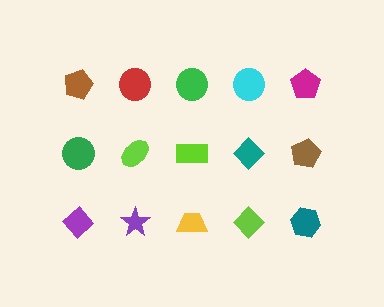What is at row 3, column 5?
A teal hexagon.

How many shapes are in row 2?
5 shapes.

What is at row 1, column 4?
A cyan circle.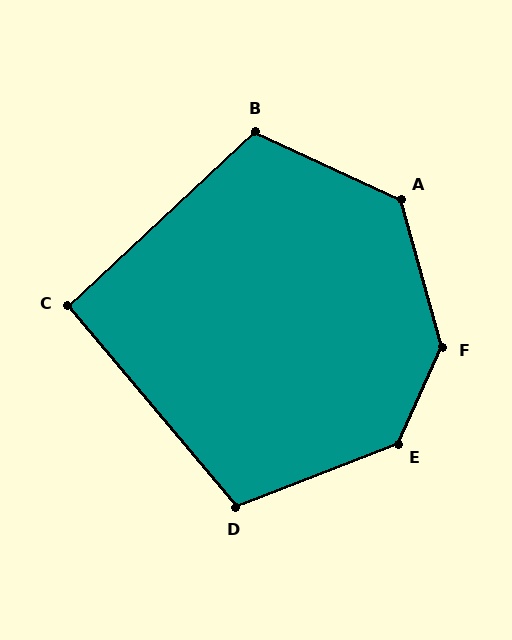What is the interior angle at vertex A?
Approximately 131 degrees (obtuse).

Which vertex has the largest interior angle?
F, at approximately 140 degrees.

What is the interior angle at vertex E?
Approximately 136 degrees (obtuse).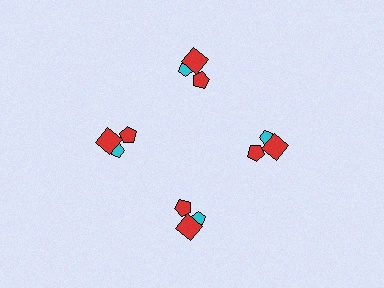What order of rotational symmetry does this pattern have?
This pattern has 4-fold rotational symmetry.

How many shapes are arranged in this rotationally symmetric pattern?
There are 12 shapes, arranged in 4 groups of 3.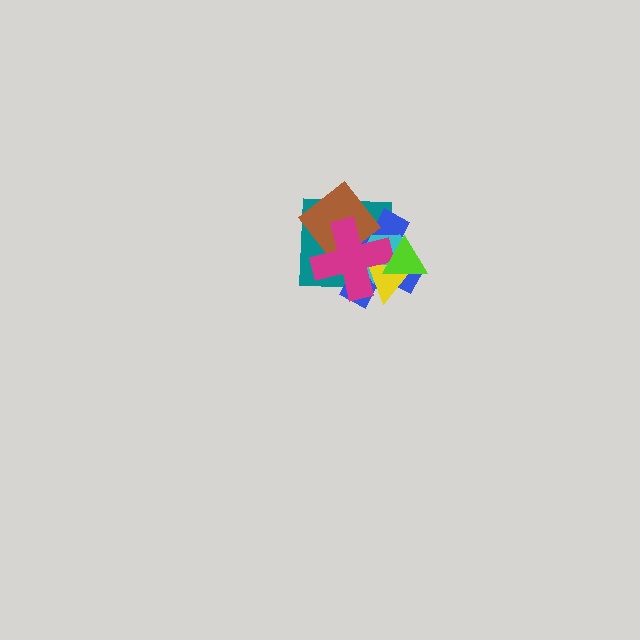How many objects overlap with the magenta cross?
6 objects overlap with the magenta cross.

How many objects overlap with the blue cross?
6 objects overlap with the blue cross.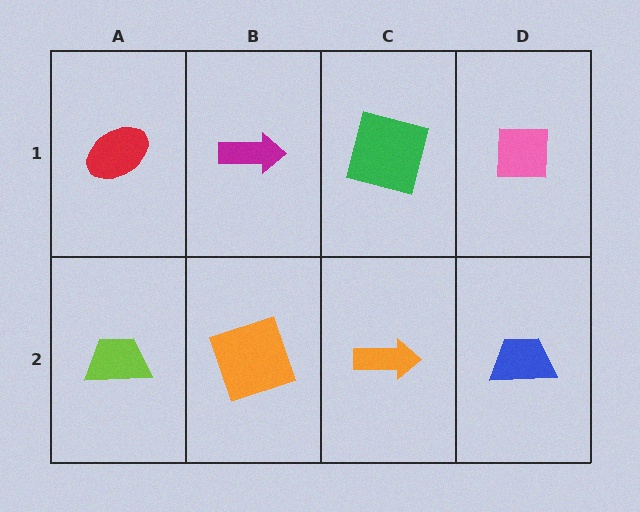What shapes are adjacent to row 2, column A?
A red ellipse (row 1, column A), an orange square (row 2, column B).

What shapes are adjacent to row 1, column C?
An orange arrow (row 2, column C), a magenta arrow (row 1, column B), a pink square (row 1, column D).